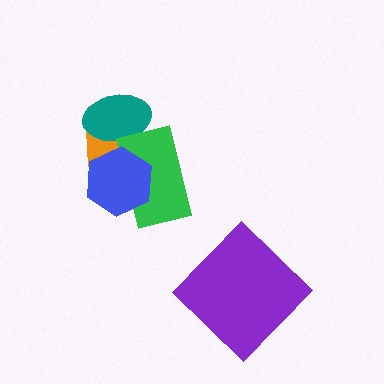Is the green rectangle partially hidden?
Yes, it is partially covered by another shape.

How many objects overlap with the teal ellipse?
2 objects overlap with the teal ellipse.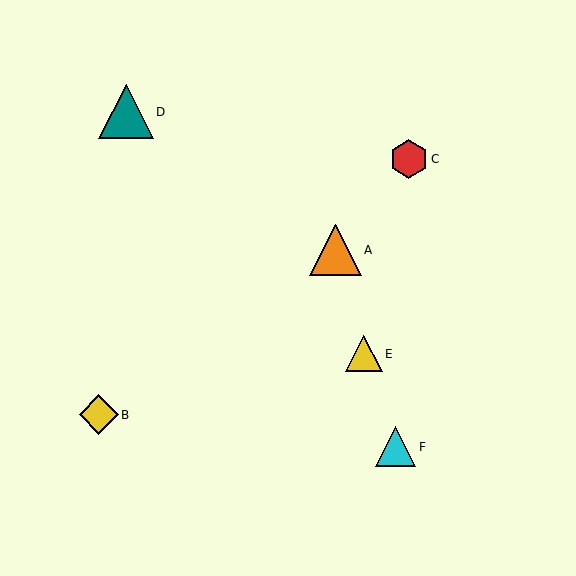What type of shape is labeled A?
Shape A is an orange triangle.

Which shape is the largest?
The teal triangle (labeled D) is the largest.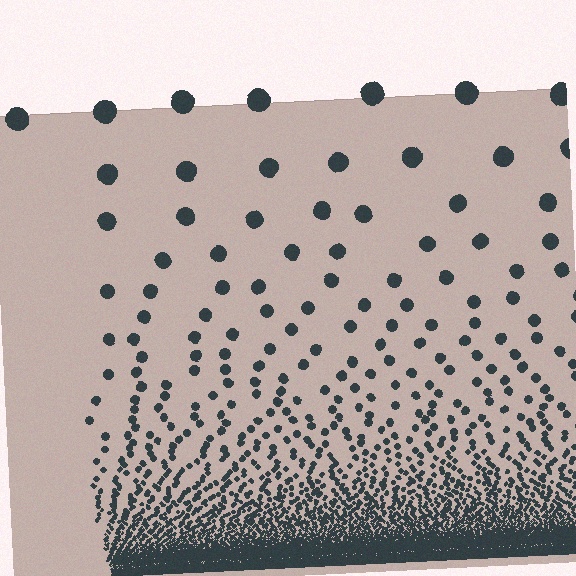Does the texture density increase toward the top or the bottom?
Density increases toward the bottom.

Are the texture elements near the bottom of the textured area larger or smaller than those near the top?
Smaller. The gradient is inverted — elements near the bottom are smaller and denser.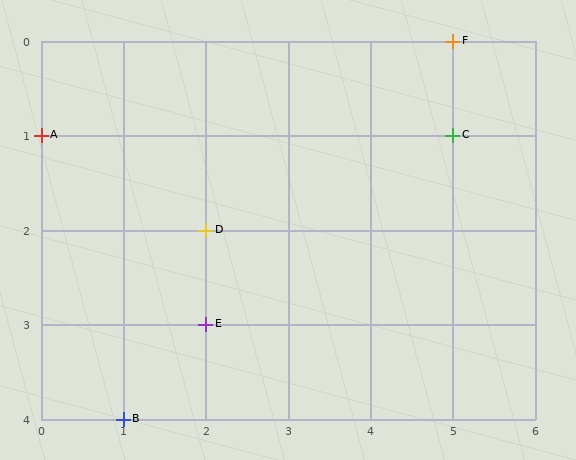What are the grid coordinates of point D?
Point D is at grid coordinates (2, 2).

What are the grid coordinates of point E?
Point E is at grid coordinates (2, 3).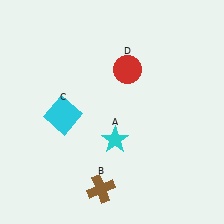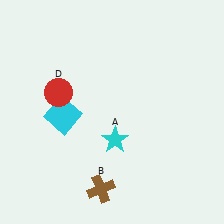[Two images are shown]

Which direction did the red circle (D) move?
The red circle (D) moved left.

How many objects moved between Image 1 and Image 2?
1 object moved between the two images.